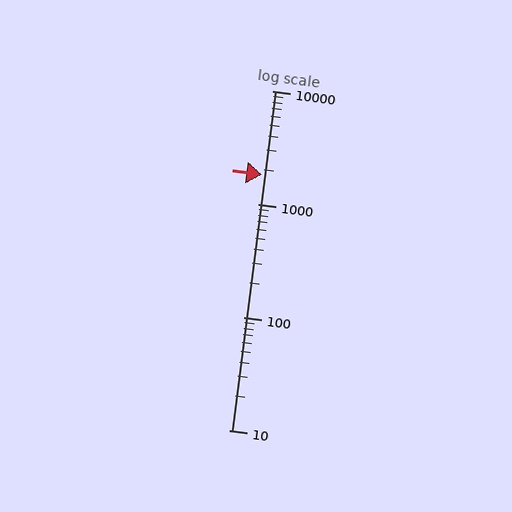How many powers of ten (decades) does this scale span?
The scale spans 3 decades, from 10 to 10000.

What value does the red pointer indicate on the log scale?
The pointer indicates approximately 1800.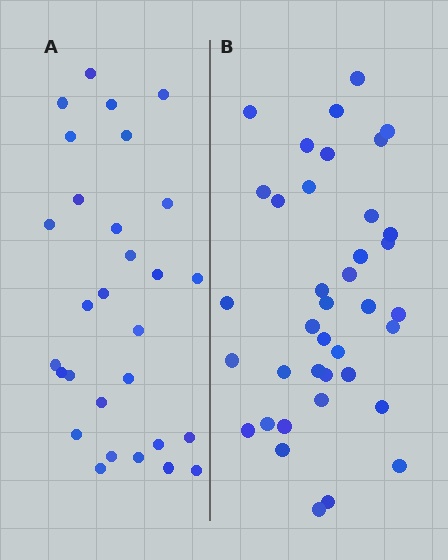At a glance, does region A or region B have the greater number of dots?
Region B (the right region) has more dots.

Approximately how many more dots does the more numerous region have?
Region B has roughly 8 or so more dots than region A.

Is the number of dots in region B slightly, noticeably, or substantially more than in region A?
Region B has noticeably more, but not dramatically so. The ratio is roughly 1.3 to 1.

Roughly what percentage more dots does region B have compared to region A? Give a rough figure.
About 30% more.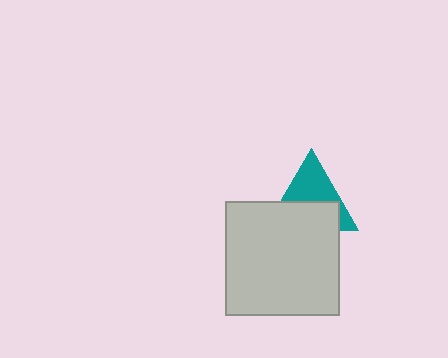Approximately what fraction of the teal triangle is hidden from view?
Roughly 50% of the teal triangle is hidden behind the light gray square.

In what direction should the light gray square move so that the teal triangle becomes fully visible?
The light gray square should move down. That is the shortest direction to clear the overlap and leave the teal triangle fully visible.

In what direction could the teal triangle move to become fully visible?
The teal triangle could move up. That would shift it out from behind the light gray square entirely.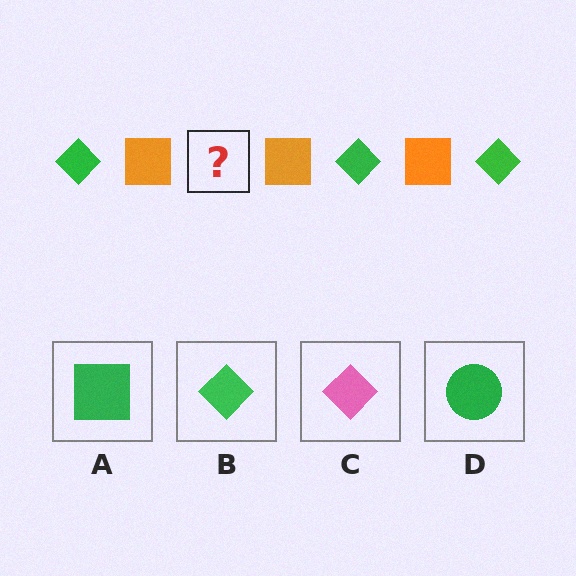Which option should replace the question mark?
Option B.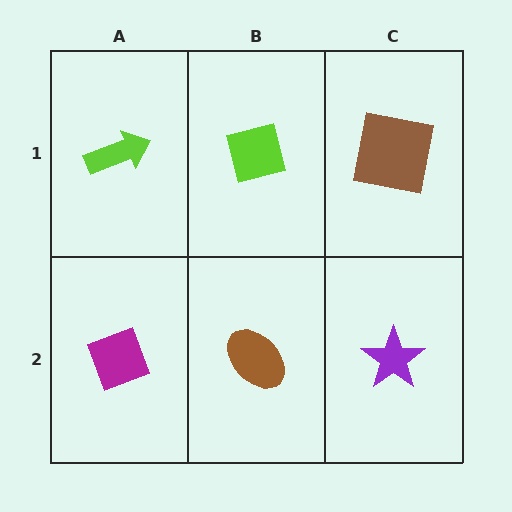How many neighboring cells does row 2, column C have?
2.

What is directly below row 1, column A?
A magenta diamond.